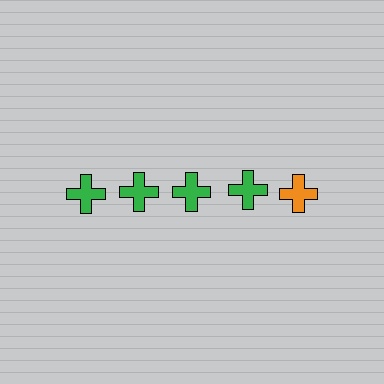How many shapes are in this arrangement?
There are 5 shapes arranged in a grid pattern.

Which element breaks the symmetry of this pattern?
The orange cross in the top row, rightmost column breaks the symmetry. All other shapes are green crosses.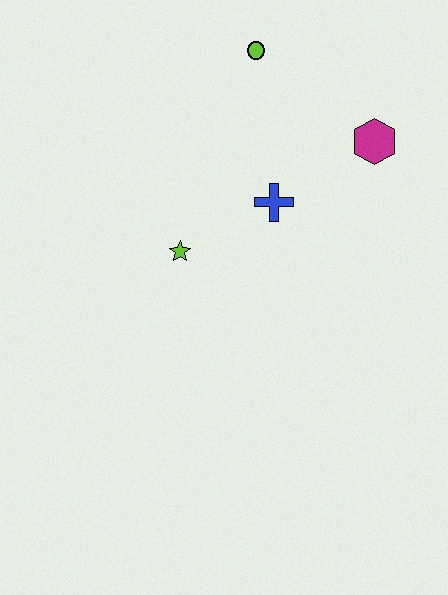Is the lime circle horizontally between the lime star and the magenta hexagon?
Yes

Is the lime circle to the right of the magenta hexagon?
No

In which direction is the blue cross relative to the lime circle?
The blue cross is below the lime circle.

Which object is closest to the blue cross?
The lime star is closest to the blue cross.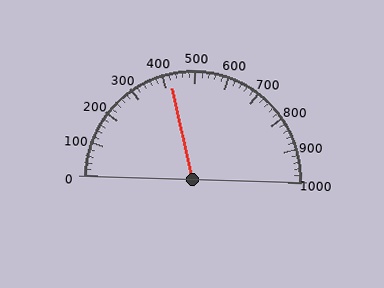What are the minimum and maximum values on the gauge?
The gauge ranges from 0 to 1000.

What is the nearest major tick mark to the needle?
The nearest major tick mark is 400.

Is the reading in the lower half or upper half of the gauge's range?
The reading is in the lower half of the range (0 to 1000).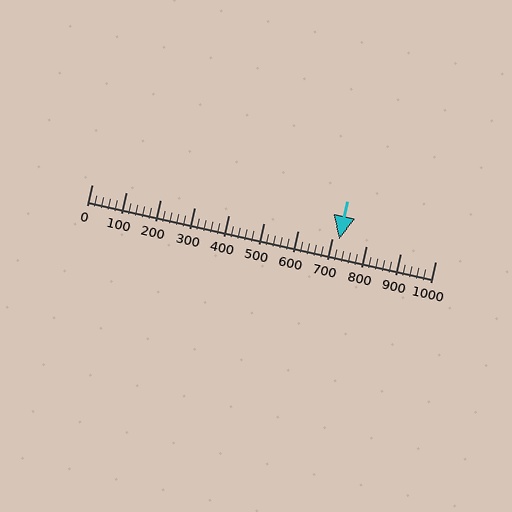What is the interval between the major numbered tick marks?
The major tick marks are spaced 100 units apart.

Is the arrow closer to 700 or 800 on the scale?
The arrow is closer to 700.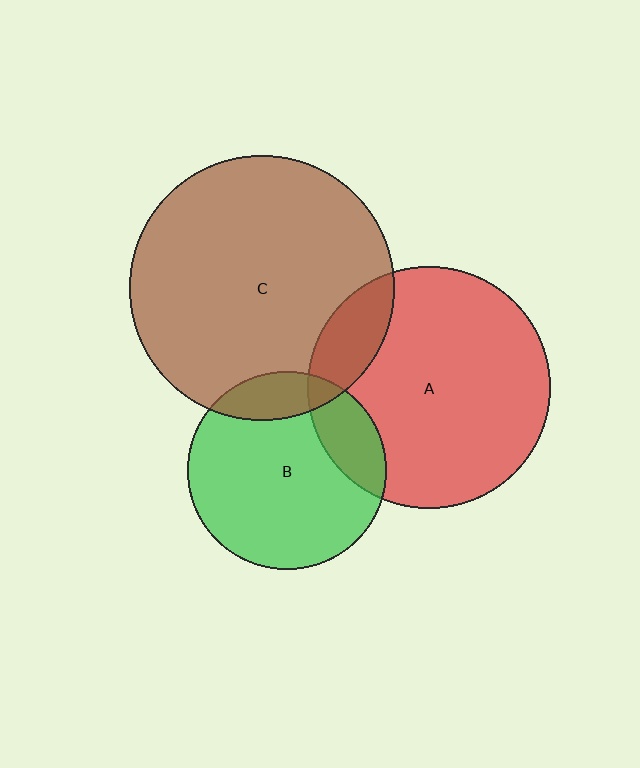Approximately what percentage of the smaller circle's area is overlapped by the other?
Approximately 15%.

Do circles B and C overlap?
Yes.